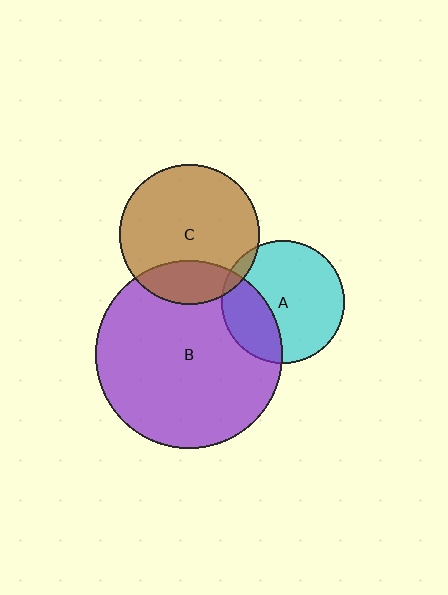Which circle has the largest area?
Circle B (purple).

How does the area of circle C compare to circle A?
Approximately 1.3 times.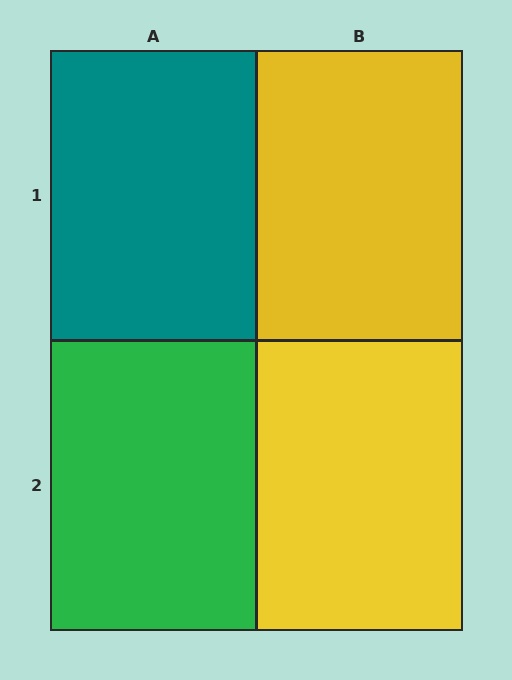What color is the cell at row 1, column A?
Teal.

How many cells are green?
1 cell is green.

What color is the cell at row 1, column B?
Yellow.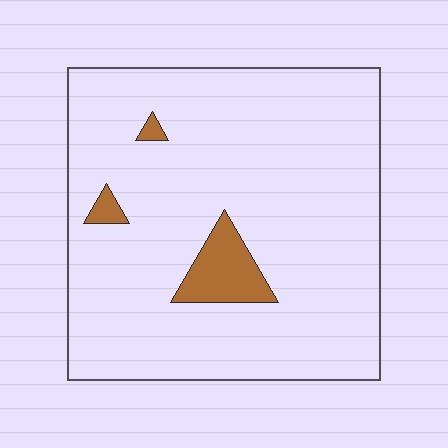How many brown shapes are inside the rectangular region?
3.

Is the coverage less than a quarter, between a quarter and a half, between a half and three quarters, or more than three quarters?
Less than a quarter.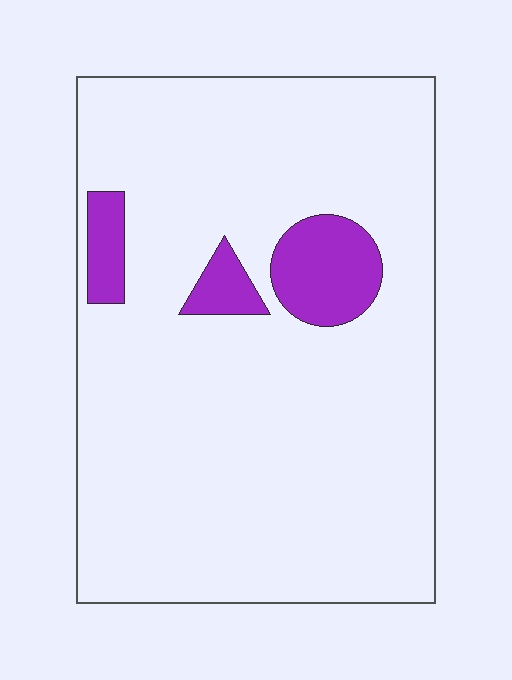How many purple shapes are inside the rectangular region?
3.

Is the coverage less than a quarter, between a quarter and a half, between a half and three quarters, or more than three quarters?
Less than a quarter.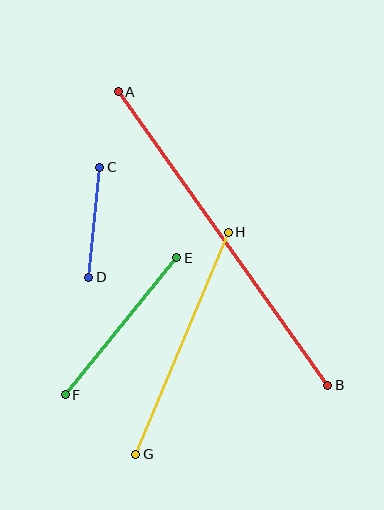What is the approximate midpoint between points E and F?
The midpoint is at approximately (121, 326) pixels.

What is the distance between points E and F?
The distance is approximately 177 pixels.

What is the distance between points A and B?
The distance is approximately 361 pixels.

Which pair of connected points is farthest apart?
Points A and B are farthest apart.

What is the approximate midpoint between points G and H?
The midpoint is at approximately (182, 343) pixels.